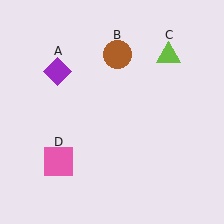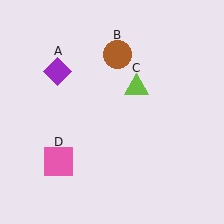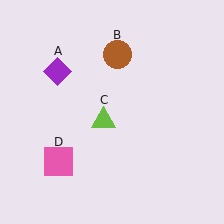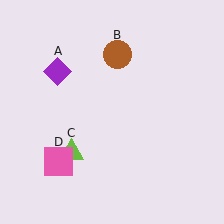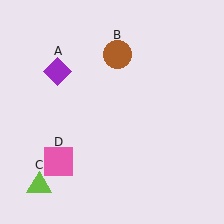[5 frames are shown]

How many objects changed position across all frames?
1 object changed position: lime triangle (object C).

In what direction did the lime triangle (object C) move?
The lime triangle (object C) moved down and to the left.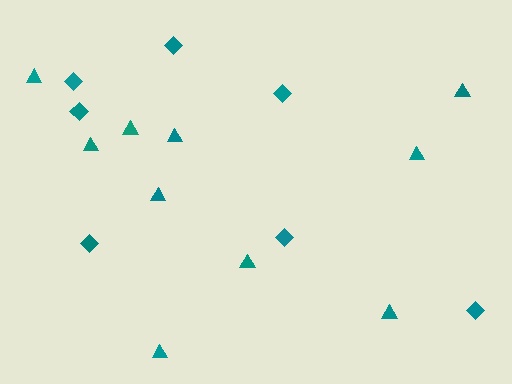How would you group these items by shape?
There are 2 groups: one group of diamonds (7) and one group of triangles (10).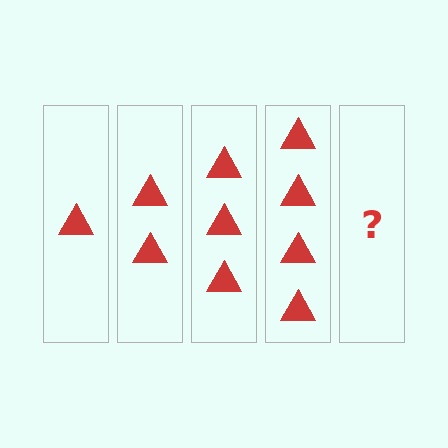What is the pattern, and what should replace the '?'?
The pattern is that each step adds one more triangle. The '?' should be 5 triangles.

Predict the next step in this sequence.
The next step is 5 triangles.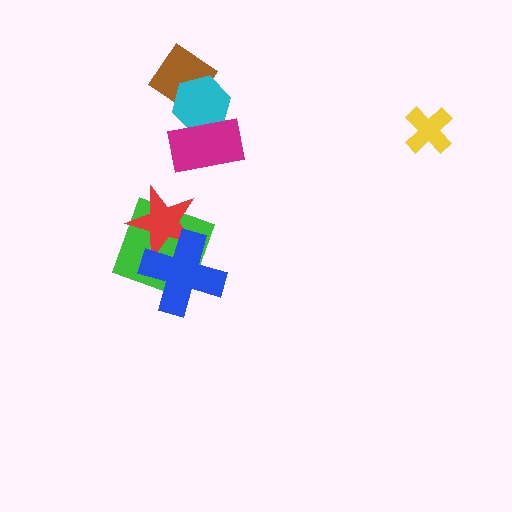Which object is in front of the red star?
The blue cross is in front of the red star.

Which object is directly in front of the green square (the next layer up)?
The red star is directly in front of the green square.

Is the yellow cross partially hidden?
No, no other shape covers it.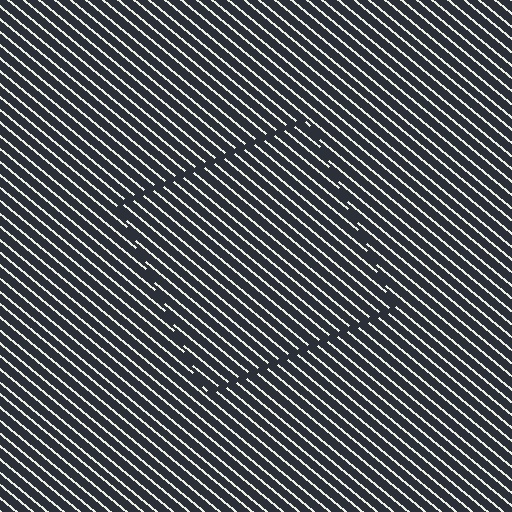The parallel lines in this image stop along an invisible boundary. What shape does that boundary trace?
An illusory square. The interior of the shape contains the same grating, shifted by half a period — the contour is defined by the phase discontinuity where line-ends from the inner and outer gratings abut.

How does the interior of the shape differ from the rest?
The interior of the shape contains the same grating, shifted by half a period — the contour is defined by the phase discontinuity where line-ends from the inner and outer gratings abut.